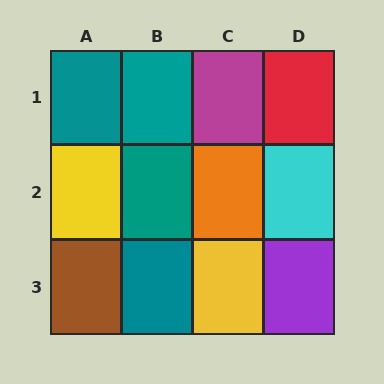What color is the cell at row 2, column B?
Teal.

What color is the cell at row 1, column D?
Red.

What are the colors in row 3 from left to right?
Brown, teal, yellow, purple.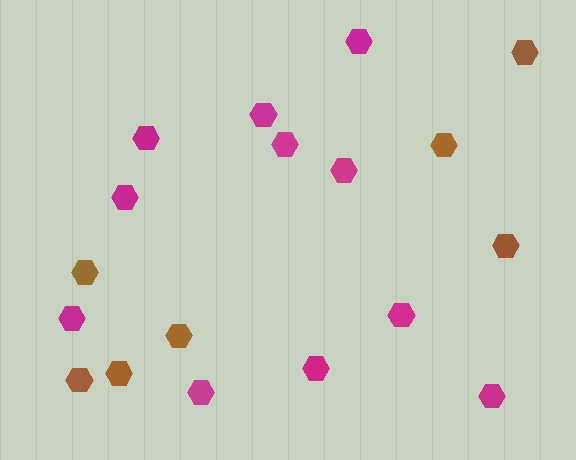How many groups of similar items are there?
There are 2 groups: one group of brown hexagons (7) and one group of magenta hexagons (11).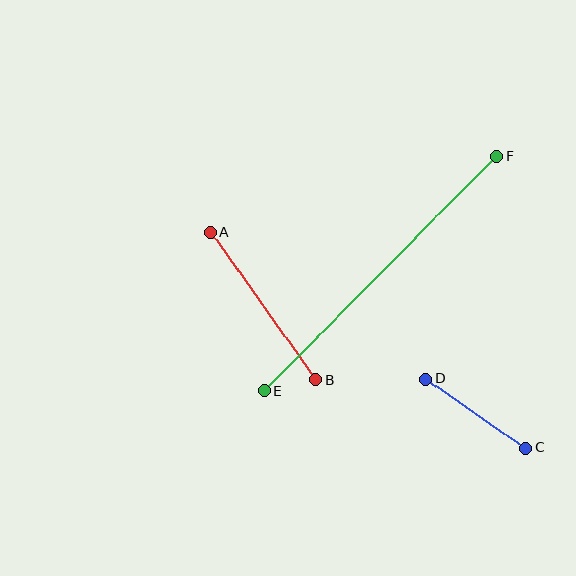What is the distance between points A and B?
The distance is approximately 181 pixels.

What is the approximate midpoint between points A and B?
The midpoint is at approximately (263, 306) pixels.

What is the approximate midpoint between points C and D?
The midpoint is at approximately (476, 413) pixels.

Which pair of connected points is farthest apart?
Points E and F are farthest apart.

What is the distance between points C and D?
The distance is approximately 122 pixels.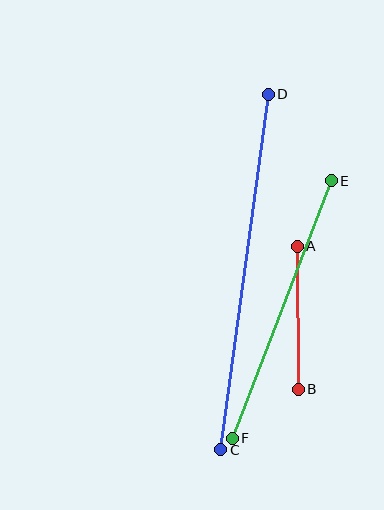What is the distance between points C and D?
The distance is approximately 359 pixels.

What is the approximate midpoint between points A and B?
The midpoint is at approximately (298, 318) pixels.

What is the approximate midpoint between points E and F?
The midpoint is at approximately (282, 310) pixels.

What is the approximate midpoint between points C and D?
The midpoint is at approximately (244, 272) pixels.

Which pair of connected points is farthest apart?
Points C and D are farthest apart.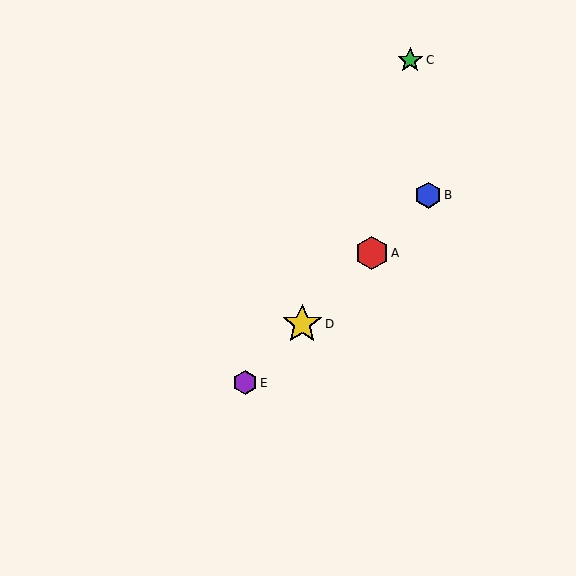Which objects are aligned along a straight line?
Objects A, B, D, E are aligned along a straight line.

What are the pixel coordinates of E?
Object E is at (245, 383).